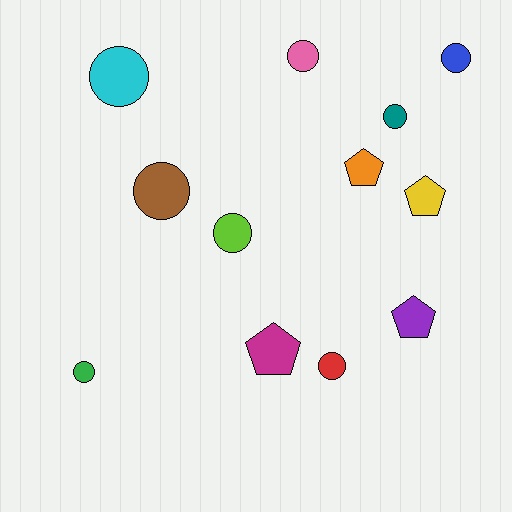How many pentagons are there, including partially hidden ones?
There are 4 pentagons.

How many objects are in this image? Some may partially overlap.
There are 12 objects.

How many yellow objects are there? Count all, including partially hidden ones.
There is 1 yellow object.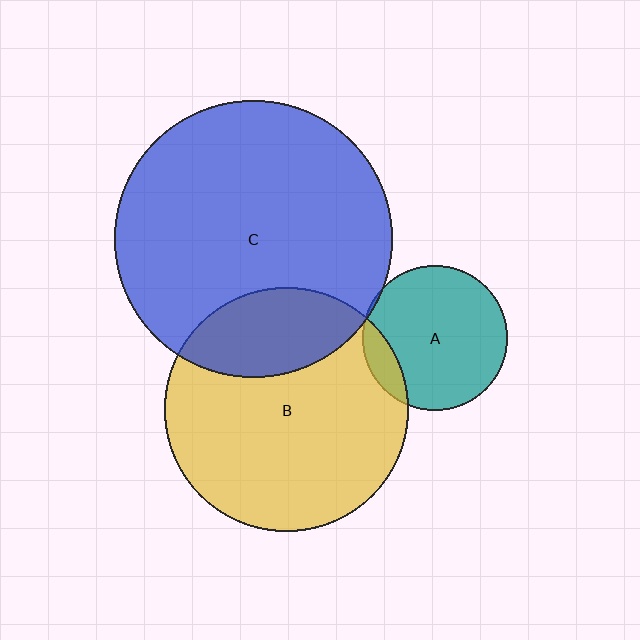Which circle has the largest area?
Circle C (blue).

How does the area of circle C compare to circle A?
Approximately 3.7 times.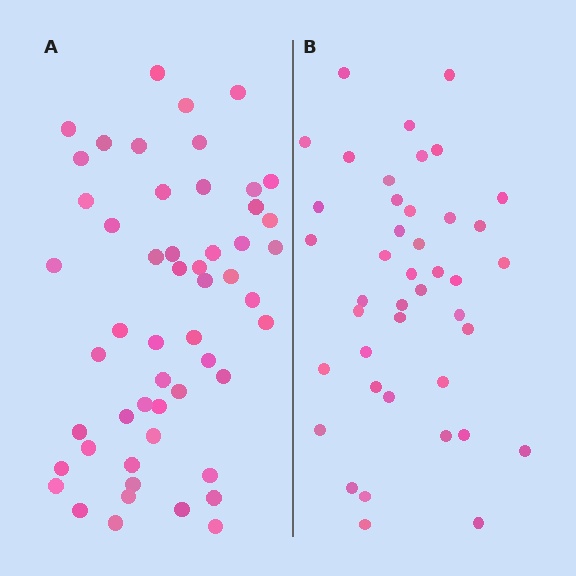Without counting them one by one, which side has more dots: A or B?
Region A (the left region) has more dots.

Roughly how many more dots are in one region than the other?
Region A has roughly 12 or so more dots than region B.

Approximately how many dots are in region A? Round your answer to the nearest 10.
About 50 dots. (The exact count is 53, which rounds to 50.)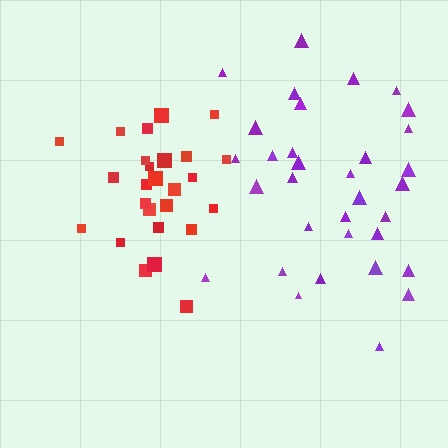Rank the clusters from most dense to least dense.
red, purple.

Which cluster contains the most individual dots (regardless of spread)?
Purple (33).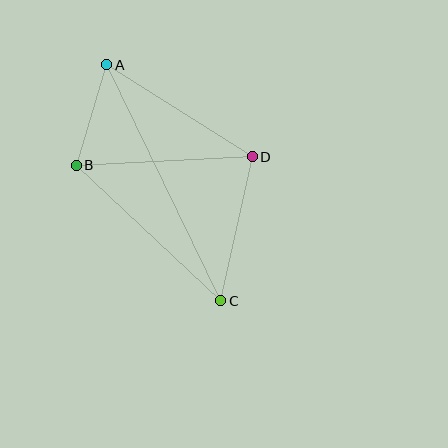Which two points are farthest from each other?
Points A and C are farthest from each other.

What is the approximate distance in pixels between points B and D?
The distance between B and D is approximately 176 pixels.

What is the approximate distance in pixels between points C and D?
The distance between C and D is approximately 147 pixels.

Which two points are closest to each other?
Points A and B are closest to each other.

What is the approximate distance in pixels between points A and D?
The distance between A and D is approximately 173 pixels.